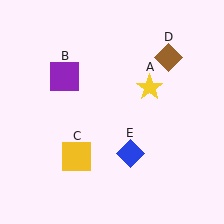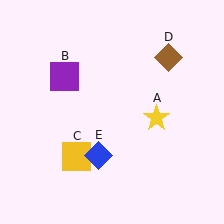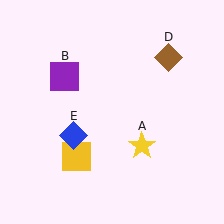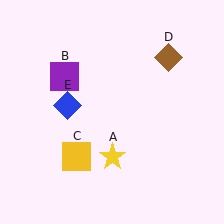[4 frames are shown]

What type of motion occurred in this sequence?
The yellow star (object A), blue diamond (object E) rotated clockwise around the center of the scene.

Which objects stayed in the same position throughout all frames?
Purple square (object B) and yellow square (object C) and brown diamond (object D) remained stationary.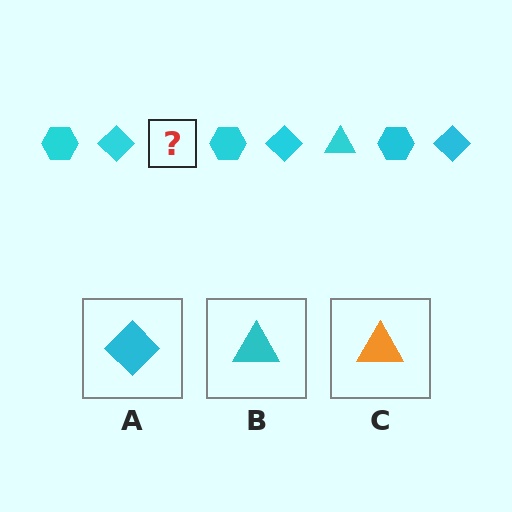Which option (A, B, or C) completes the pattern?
B.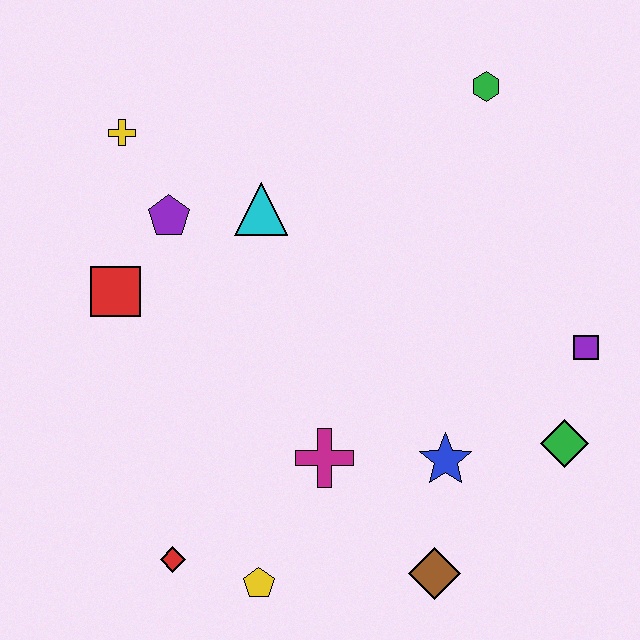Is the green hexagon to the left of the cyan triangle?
No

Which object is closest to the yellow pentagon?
The red diamond is closest to the yellow pentagon.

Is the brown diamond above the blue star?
No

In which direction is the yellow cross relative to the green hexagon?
The yellow cross is to the left of the green hexagon.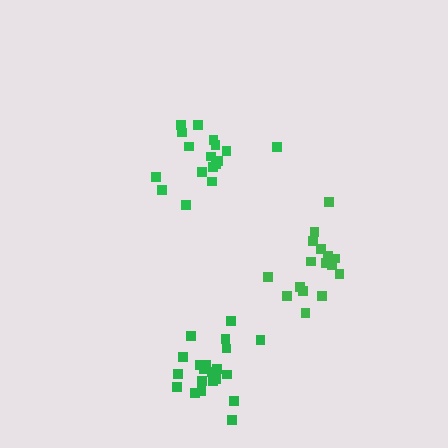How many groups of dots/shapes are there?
There are 3 groups.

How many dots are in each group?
Group 1: 21 dots, Group 2: 17 dots, Group 3: 16 dots (54 total).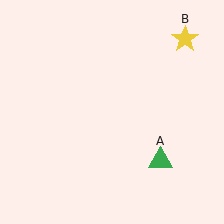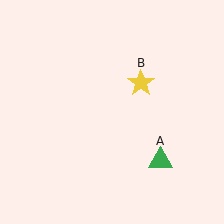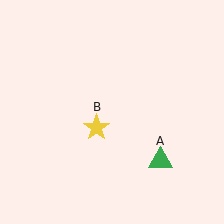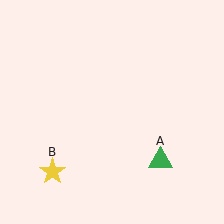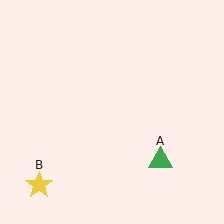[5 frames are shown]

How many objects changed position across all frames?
1 object changed position: yellow star (object B).